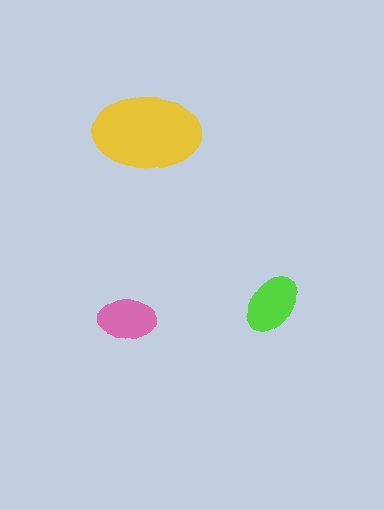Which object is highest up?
The yellow ellipse is topmost.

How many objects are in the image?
There are 3 objects in the image.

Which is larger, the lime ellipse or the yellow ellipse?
The yellow one.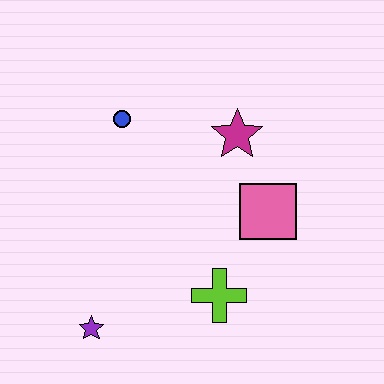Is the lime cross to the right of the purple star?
Yes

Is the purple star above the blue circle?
No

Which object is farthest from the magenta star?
The purple star is farthest from the magenta star.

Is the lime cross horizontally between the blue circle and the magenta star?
Yes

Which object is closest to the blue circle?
The magenta star is closest to the blue circle.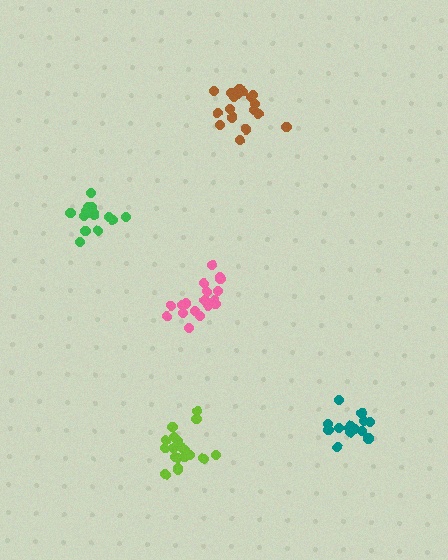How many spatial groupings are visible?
There are 5 spatial groupings.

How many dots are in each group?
Group 1: 15 dots, Group 2: 19 dots, Group 3: 20 dots, Group 4: 19 dots, Group 5: 14 dots (87 total).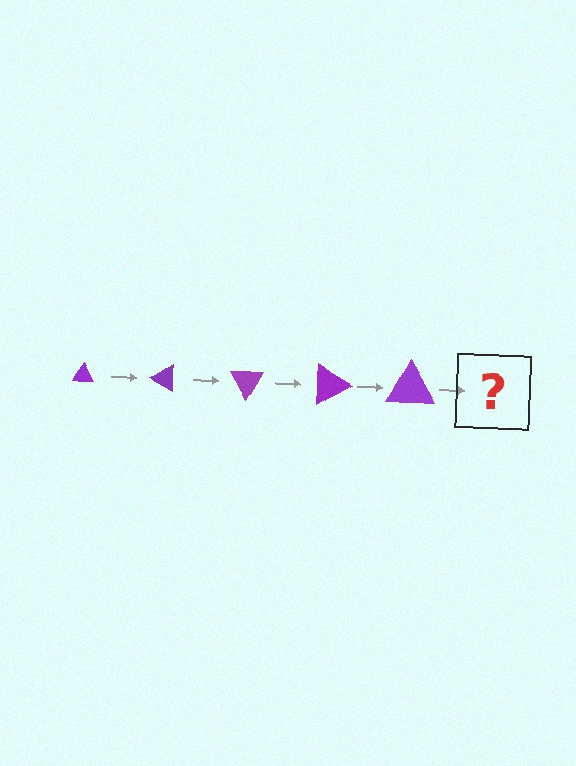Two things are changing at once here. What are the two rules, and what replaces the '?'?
The two rules are that the triangle grows larger each step and it rotates 30 degrees each step. The '?' should be a triangle, larger than the previous one and rotated 150 degrees from the start.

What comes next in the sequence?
The next element should be a triangle, larger than the previous one and rotated 150 degrees from the start.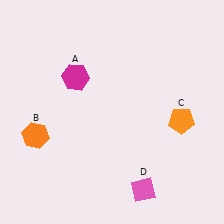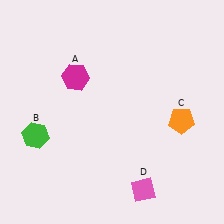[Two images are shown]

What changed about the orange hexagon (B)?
In Image 1, B is orange. In Image 2, it changed to green.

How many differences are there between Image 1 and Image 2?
There is 1 difference between the two images.